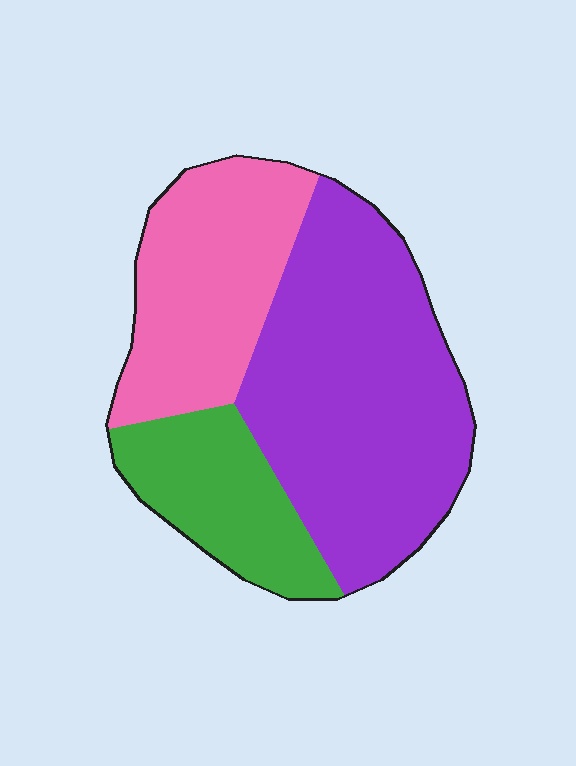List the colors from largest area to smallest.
From largest to smallest: purple, pink, green.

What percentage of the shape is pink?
Pink covers roughly 30% of the shape.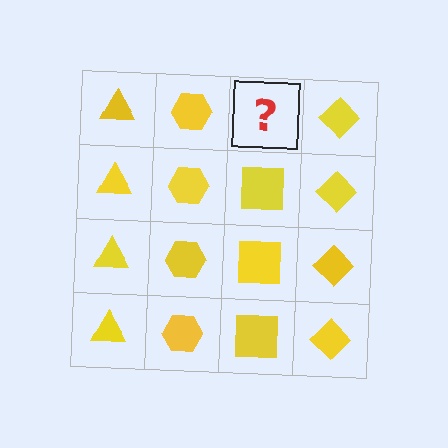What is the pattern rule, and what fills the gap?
The rule is that each column has a consistent shape. The gap should be filled with a yellow square.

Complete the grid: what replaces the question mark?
The question mark should be replaced with a yellow square.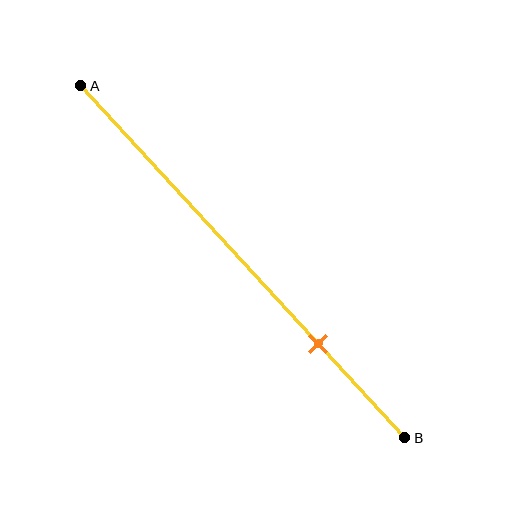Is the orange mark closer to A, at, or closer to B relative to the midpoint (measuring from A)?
The orange mark is closer to point B than the midpoint of segment AB.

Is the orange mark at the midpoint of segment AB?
No, the mark is at about 75% from A, not at the 50% midpoint.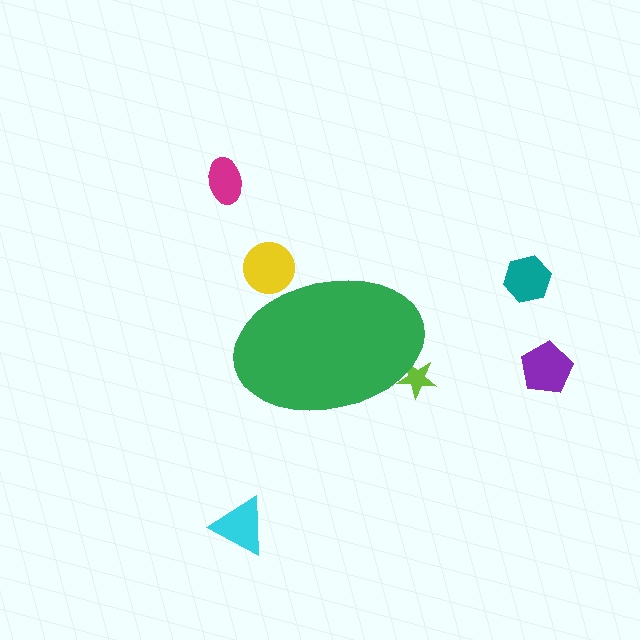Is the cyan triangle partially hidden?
No, the cyan triangle is fully visible.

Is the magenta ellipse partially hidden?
No, the magenta ellipse is fully visible.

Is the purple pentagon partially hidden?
No, the purple pentagon is fully visible.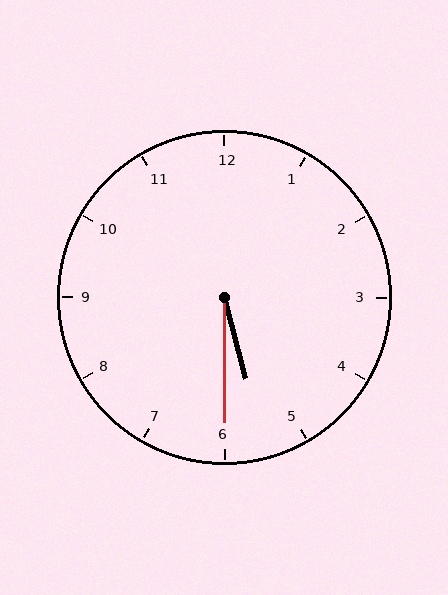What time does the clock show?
5:30.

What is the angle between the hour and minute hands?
Approximately 15 degrees.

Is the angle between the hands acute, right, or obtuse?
It is acute.